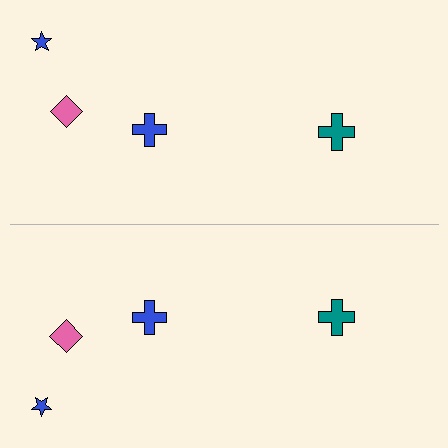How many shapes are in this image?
There are 8 shapes in this image.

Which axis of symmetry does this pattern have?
The pattern has a horizontal axis of symmetry running through the center of the image.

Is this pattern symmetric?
Yes, this pattern has bilateral (reflection) symmetry.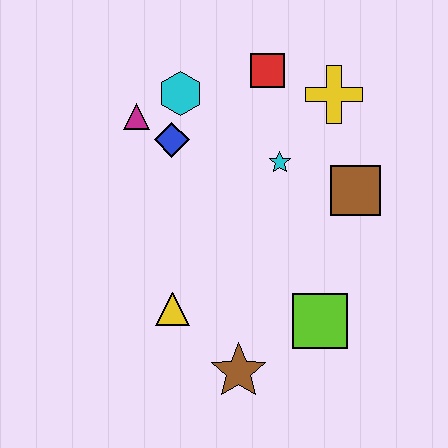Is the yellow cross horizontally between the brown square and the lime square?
Yes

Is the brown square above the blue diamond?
No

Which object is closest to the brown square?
The cyan star is closest to the brown square.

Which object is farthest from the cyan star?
The brown star is farthest from the cyan star.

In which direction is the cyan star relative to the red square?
The cyan star is below the red square.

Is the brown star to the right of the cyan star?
No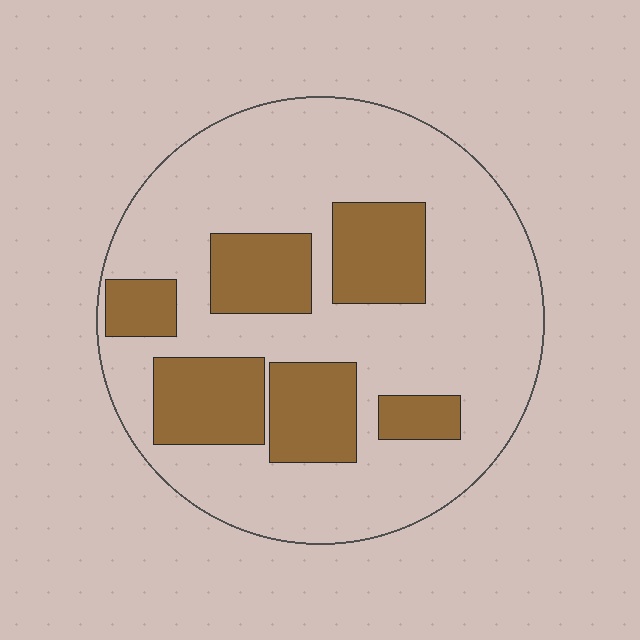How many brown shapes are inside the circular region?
6.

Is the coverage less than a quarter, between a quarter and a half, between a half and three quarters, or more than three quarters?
Between a quarter and a half.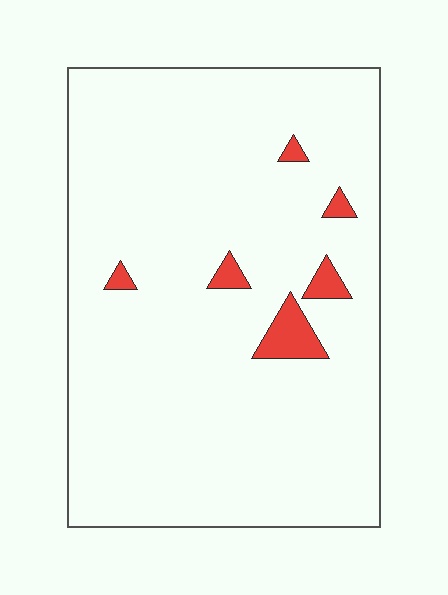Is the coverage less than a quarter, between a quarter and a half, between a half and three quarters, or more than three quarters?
Less than a quarter.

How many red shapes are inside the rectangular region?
6.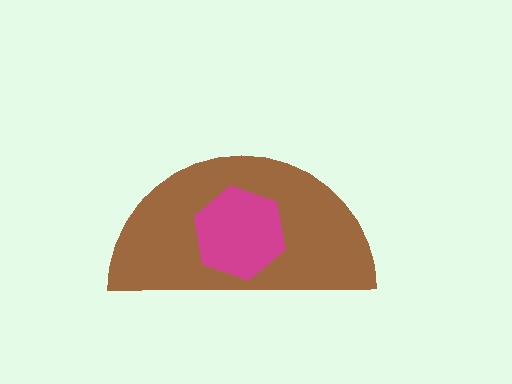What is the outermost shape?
The brown semicircle.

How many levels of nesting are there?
2.